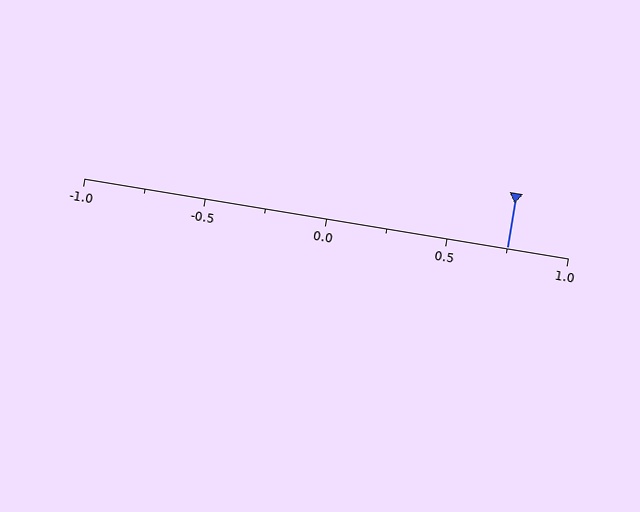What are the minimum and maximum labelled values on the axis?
The axis runs from -1.0 to 1.0.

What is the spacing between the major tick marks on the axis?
The major ticks are spaced 0.5 apart.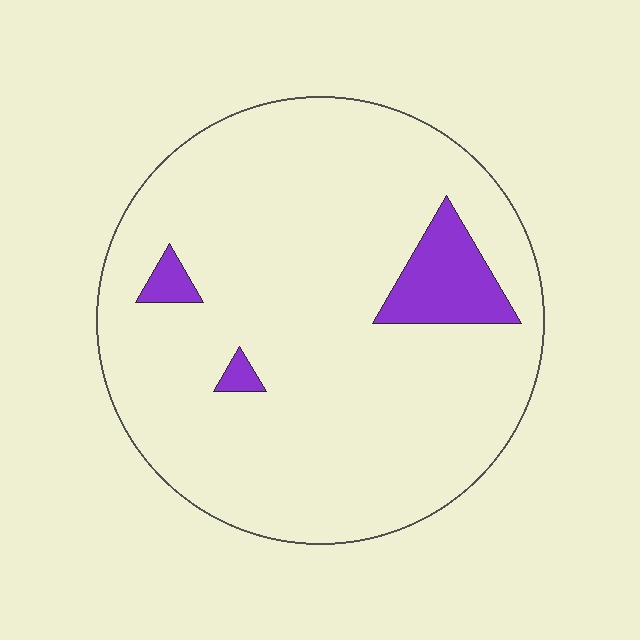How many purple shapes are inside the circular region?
3.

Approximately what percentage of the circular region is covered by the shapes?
Approximately 10%.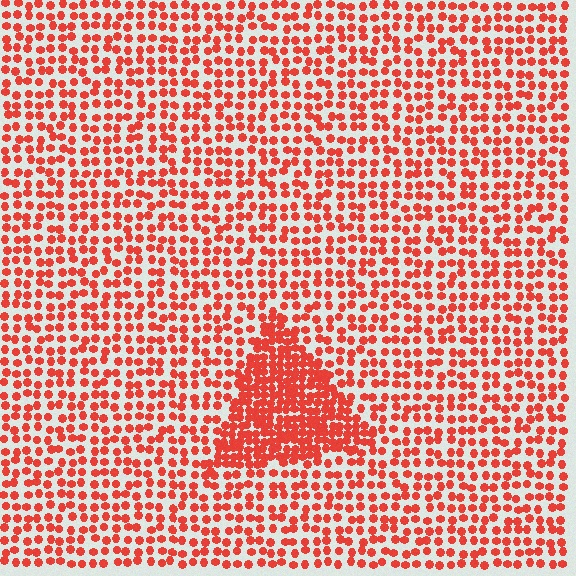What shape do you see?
I see a triangle.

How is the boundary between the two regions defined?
The boundary is defined by a change in element density (approximately 2.1x ratio). All elements are the same color, size, and shape.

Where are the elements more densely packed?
The elements are more densely packed inside the triangle boundary.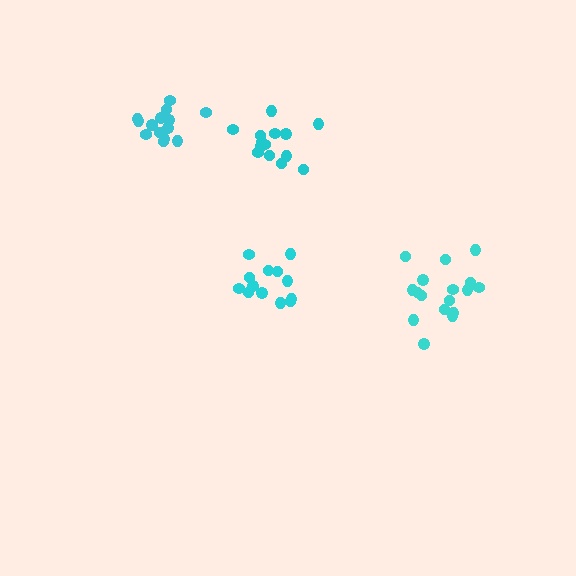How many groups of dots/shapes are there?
There are 4 groups.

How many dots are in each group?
Group 1: 14 dots, Group 2: 14 dots, Group 3: 13 dots, Group 4: 17 dots (58 total).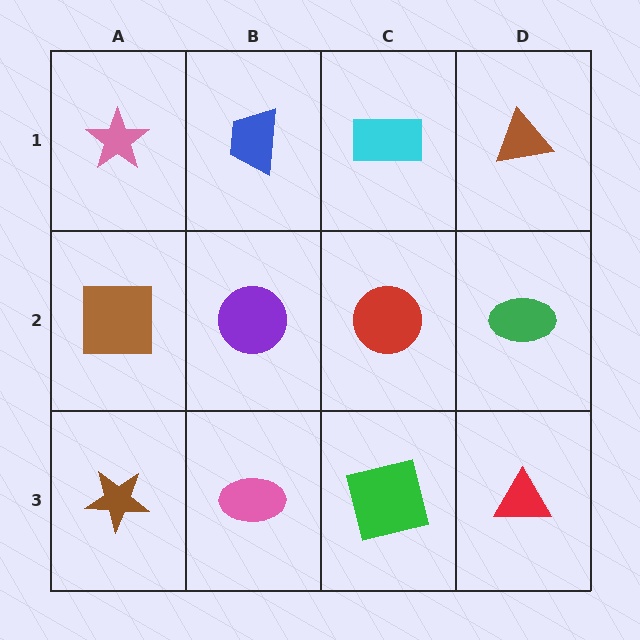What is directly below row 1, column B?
A purple circle.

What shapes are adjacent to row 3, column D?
A green ellipse (row 2, column D), a green square (row 3, column C).